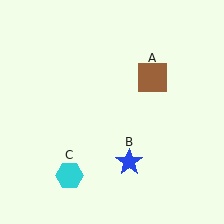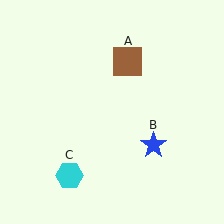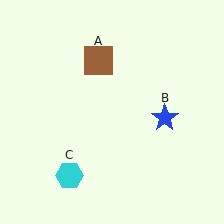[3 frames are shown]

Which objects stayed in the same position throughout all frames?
Cyan hexagon (object C) remained stationary.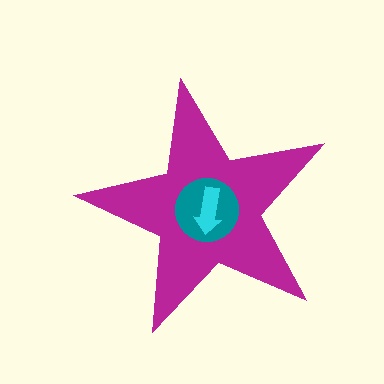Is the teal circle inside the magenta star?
Yes.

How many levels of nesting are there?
3.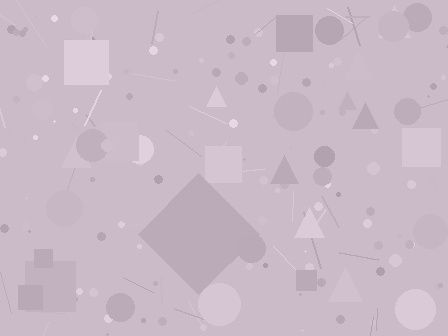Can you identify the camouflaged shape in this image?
The camouflaged shape is a diamond.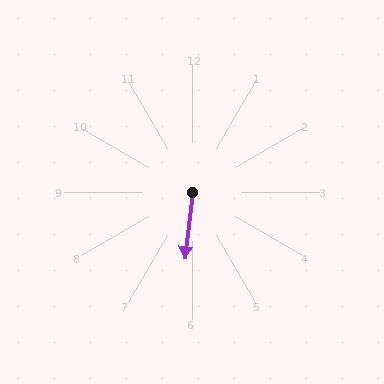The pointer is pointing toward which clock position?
Roughly 6 o'clock.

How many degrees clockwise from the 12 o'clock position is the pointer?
Approximately 187 degrees.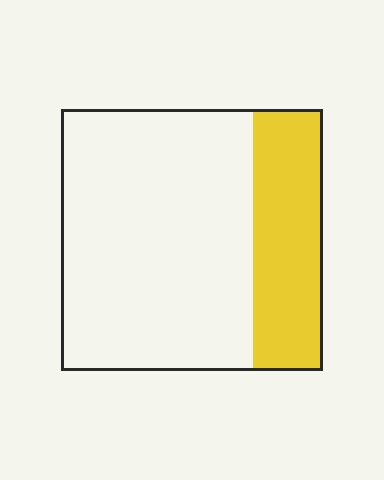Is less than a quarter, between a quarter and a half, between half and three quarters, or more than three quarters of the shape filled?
Between a quarter and a half.